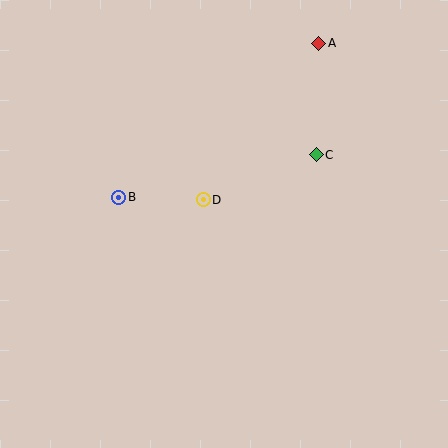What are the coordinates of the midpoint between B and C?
The midpoint between B and C is at (217, 176).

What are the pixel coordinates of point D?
Point D is at (203, 200).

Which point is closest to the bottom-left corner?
Point B is closest to the bottom-left corner.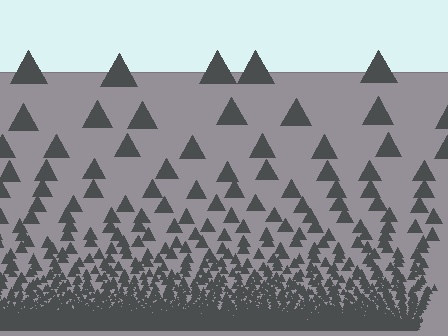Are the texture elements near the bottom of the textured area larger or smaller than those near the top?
Smaller. The gradient is inverted — elements near the bottom are smaller and denser.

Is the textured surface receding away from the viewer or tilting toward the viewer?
The surface appears to tilt toward the viewer. Texture elements get larger and sparser toward the top.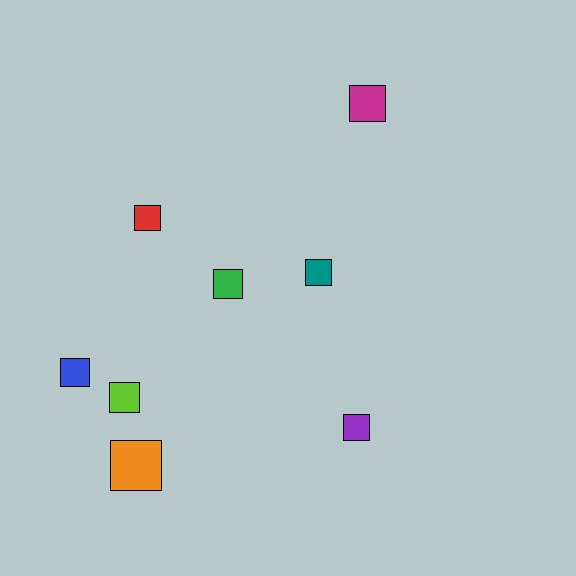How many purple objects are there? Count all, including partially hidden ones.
There is 1 purple object.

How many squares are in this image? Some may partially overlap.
There are 8 squares.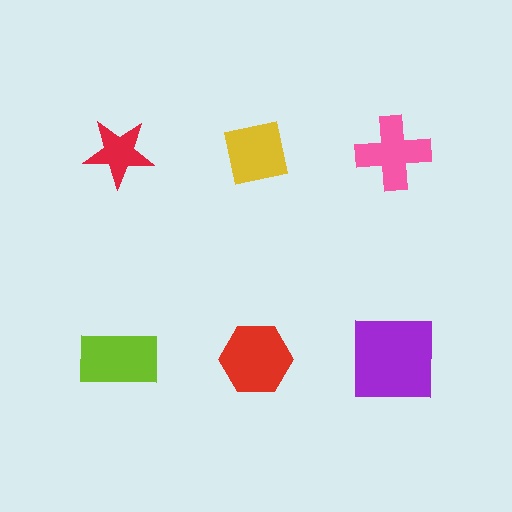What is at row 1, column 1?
A red star.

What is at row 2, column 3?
A purple square.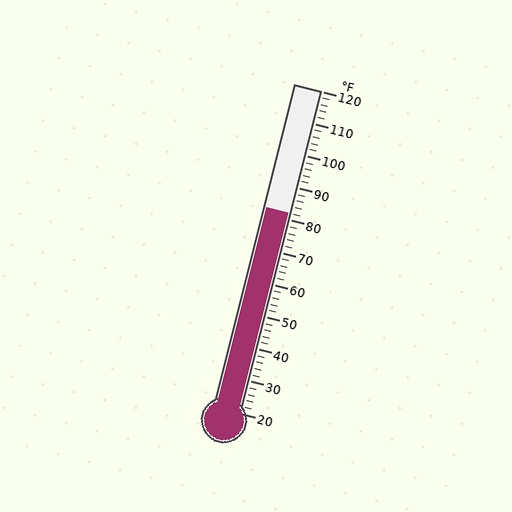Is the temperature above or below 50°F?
The temperature is above 50°F.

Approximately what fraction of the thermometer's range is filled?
The thermometer is filled to approximately 60% of its range.